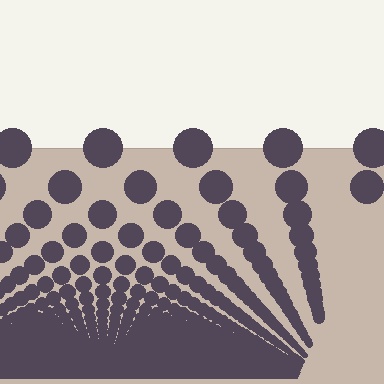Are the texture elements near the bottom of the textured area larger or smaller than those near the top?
Smaller. The gradient is inverted — elements near the bottom are smaller and denser.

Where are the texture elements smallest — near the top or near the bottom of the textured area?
Near the bottom.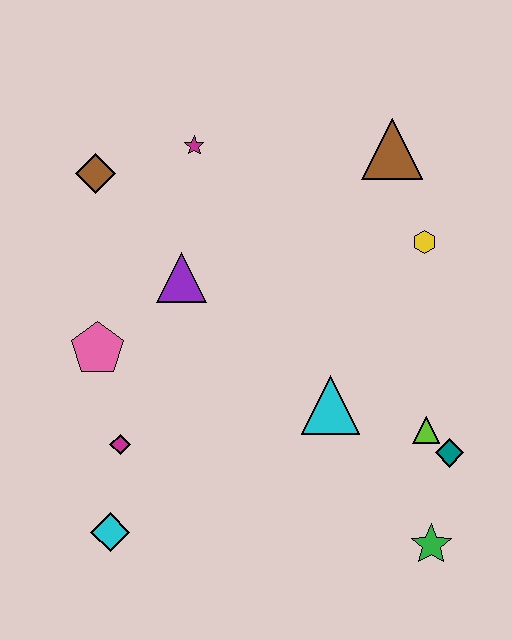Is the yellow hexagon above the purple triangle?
Yes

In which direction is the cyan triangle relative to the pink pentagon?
The cyan triangle is to the right of the pink pentagon.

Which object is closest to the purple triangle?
The pink pentagon is closest to the purple triangle.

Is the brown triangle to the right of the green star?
No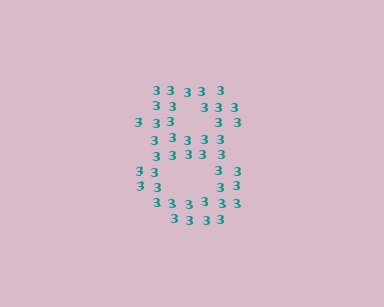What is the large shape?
The large shape is the digit 8.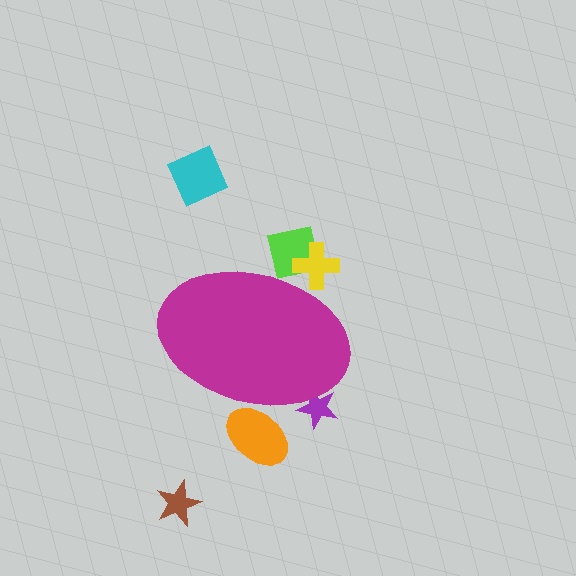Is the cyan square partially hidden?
No, the cyan square is fully visible.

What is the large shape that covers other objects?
A magenta ellipse.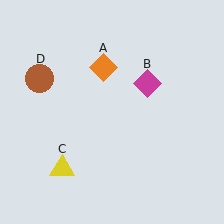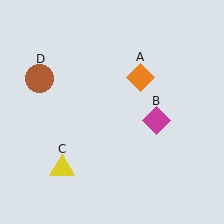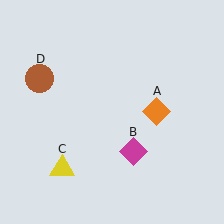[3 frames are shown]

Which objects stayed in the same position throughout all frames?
Yellow triangle (object C) and brown circle (object D) remained stationary.